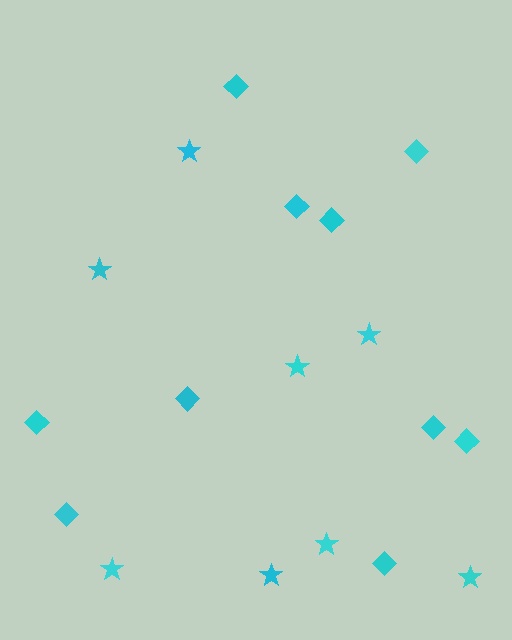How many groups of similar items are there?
There are 2 groups: one group of stars (8) and one group of diamonds (10).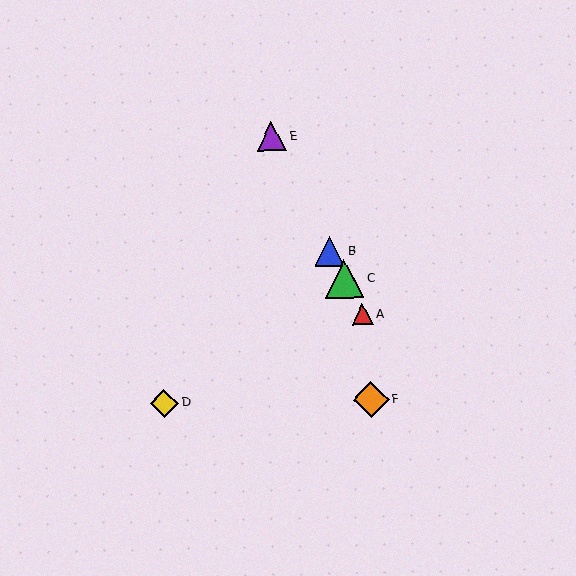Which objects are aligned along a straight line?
Objects A, B, C, E are aligned along a straight line.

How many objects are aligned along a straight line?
4 objects (A, B, C, E) are aligned along a straight line.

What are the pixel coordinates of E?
Object E is at (272, 136).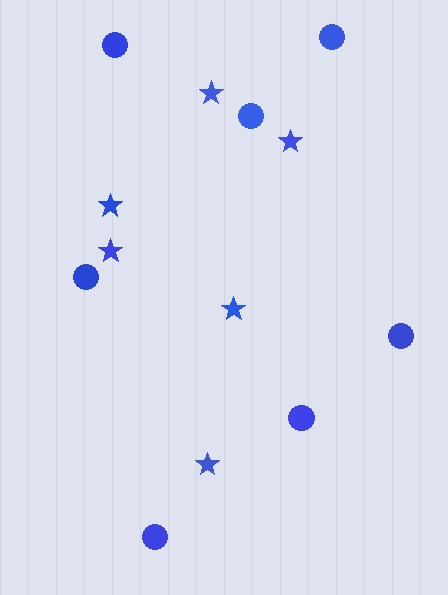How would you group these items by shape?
There are 2 groups: one group of stars (6) and one group of circles (7).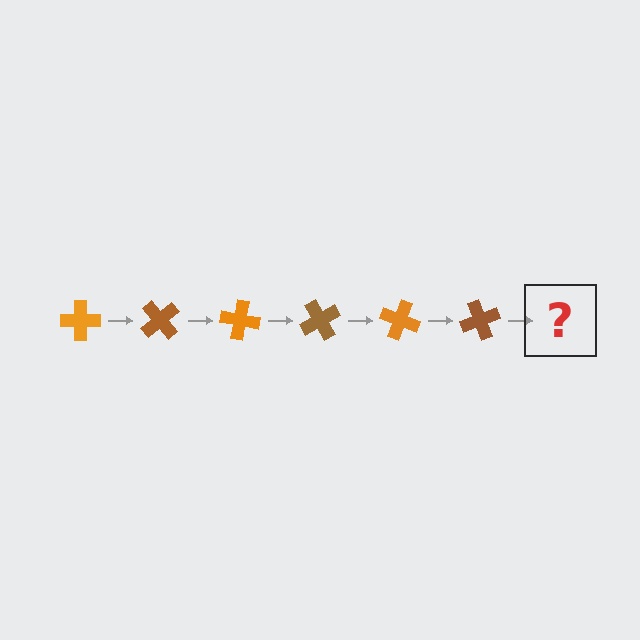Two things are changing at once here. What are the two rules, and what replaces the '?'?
The two rules are that it rotates 50 degrees each step and the color cycles through orange and brown. The '?' should be an orange cross, rotated 300 degrees from the start.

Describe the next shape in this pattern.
It should be an orange cross, rotated 300 degrees from the start.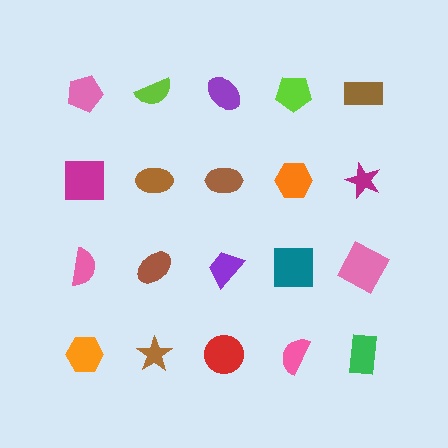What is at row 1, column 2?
A lime semicircle.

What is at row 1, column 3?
A purple ellipse.